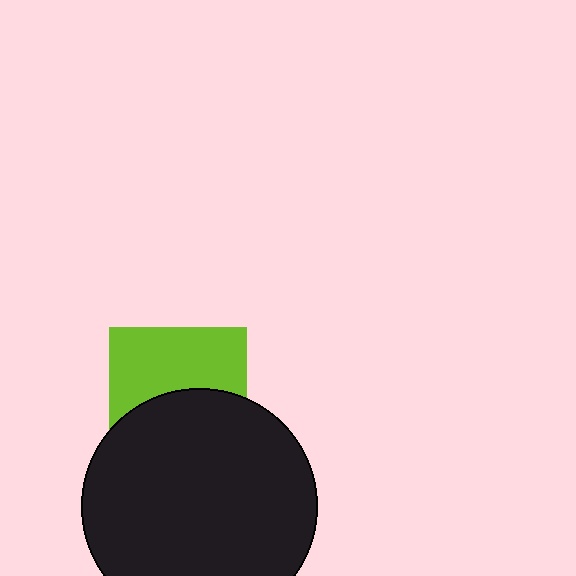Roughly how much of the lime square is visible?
About half of it is visible (roughly 51%).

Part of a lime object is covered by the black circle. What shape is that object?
It is a square.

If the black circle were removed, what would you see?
You would see the complete lime square.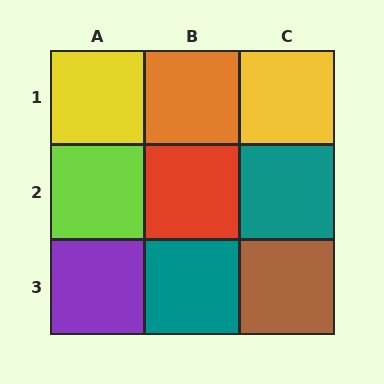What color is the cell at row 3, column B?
Teal.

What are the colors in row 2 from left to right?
Lime, red, teal.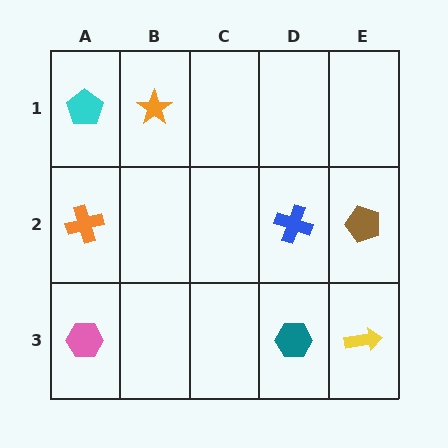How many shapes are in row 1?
2 shapes.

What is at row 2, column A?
An orange cross.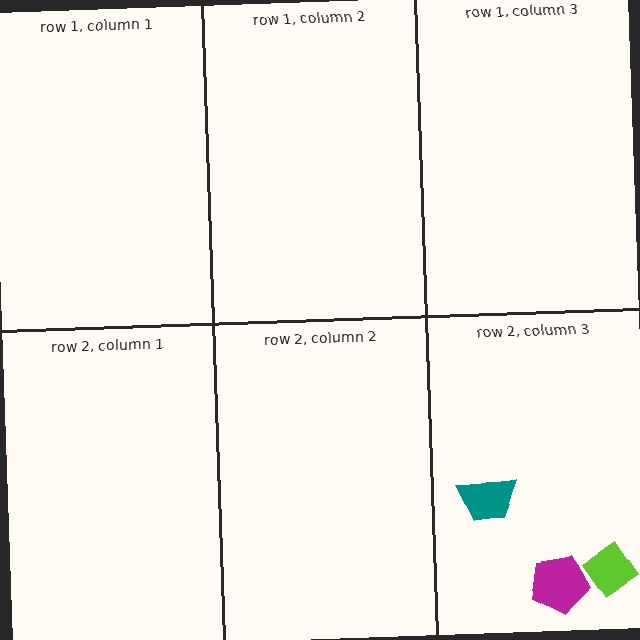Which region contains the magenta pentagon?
The row 2, column 3 region.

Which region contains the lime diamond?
The row 2, column 3 region.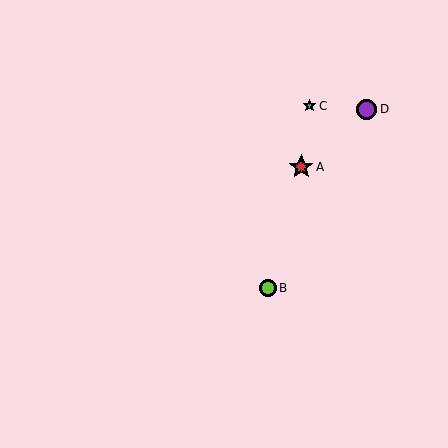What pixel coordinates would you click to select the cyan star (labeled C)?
Click at (310, 106) to select the cyan star C.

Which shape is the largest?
The red star (labeled A) is the largest.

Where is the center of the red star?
The center of the red star is at (301, 167).